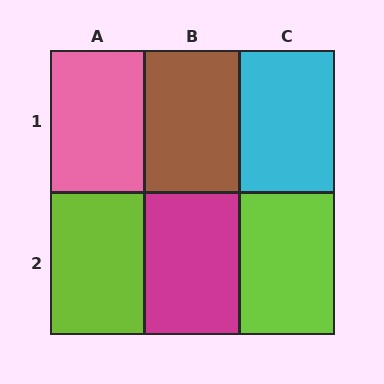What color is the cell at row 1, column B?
Brown.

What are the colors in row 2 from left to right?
Lime, magenta, lime.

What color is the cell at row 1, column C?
Cyan.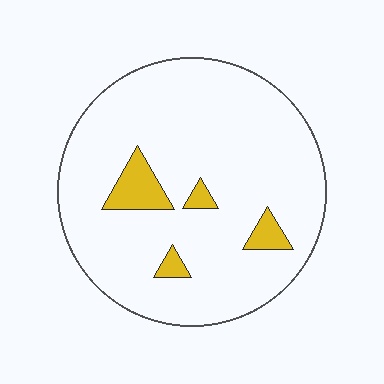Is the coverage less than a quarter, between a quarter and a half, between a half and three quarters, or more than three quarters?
Less than a quarter.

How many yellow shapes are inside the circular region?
4.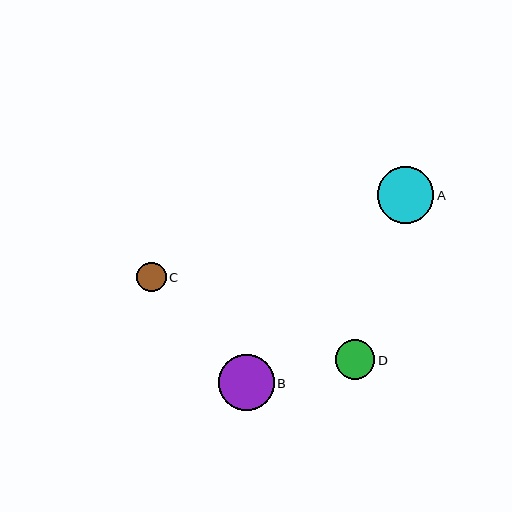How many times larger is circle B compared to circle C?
Circle B is approximately 1.9 times the size of circle C.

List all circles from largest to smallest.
From largest to smallest: A, B, D, C.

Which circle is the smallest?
Circle C is the smallest with a size of approximately 29 pixels.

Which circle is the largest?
Circle A is the largest with a size of approximately 56 pixels.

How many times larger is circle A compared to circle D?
Circle A is approximately 1.4 times the size of circle D.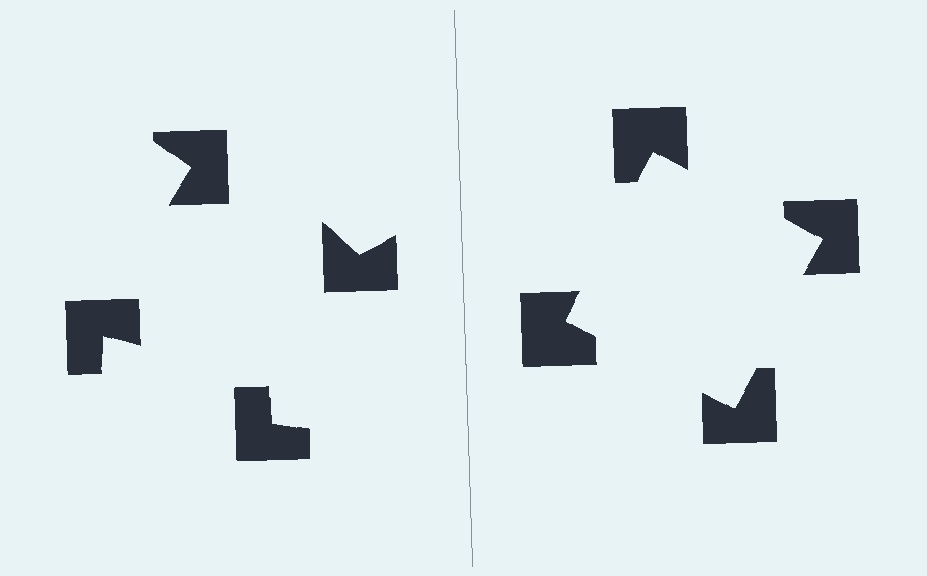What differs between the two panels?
The notched squares are positioned identically on both sides; only the wedge orientations differ. On the right they align to a square; on the left they are misaligned.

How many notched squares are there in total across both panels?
8 — 4 on each side.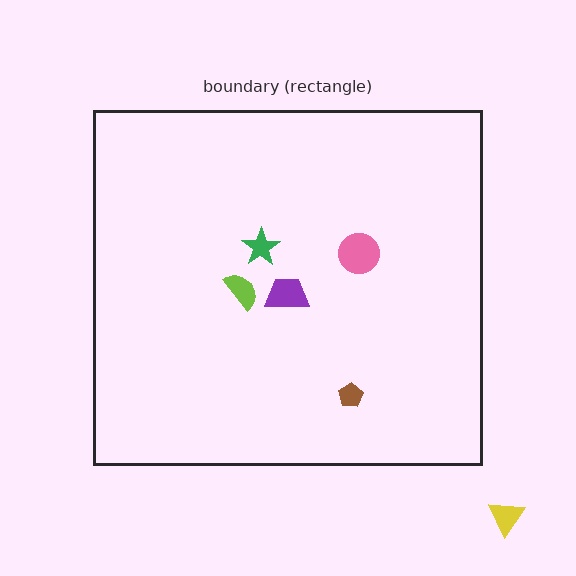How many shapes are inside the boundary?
5 inside, 1 outside.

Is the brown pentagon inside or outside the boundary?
Inside.